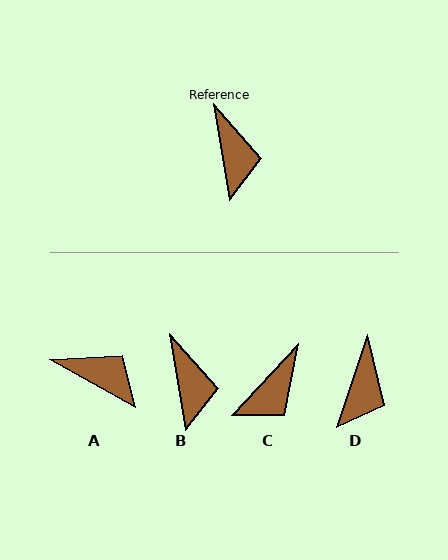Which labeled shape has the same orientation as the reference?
B.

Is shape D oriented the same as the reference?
No, it is off by about 28 degrees.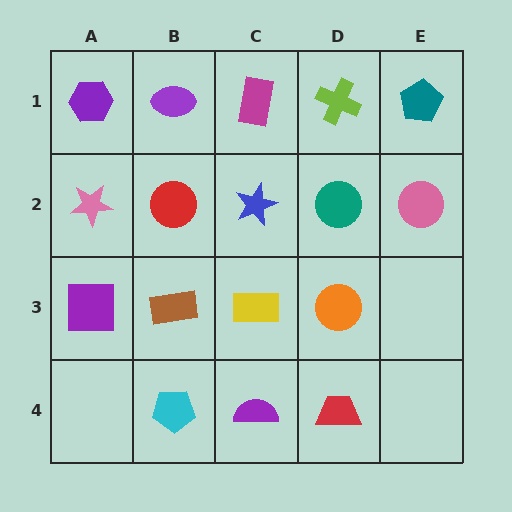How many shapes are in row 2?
5 shapes.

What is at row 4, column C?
A purple semicircle.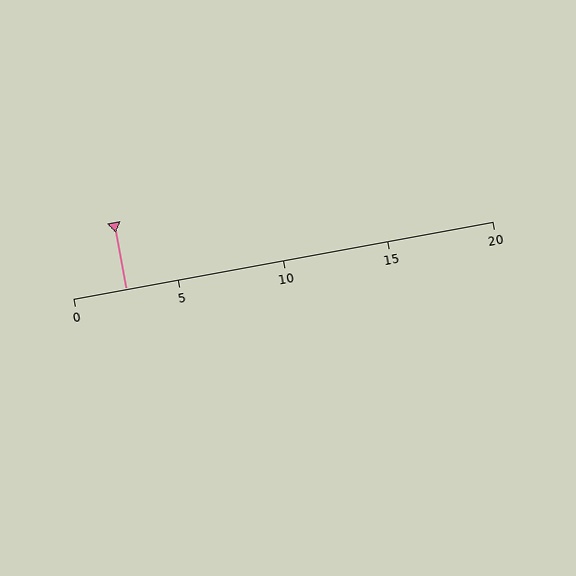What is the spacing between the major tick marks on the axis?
The major ticks are spaced 5 apart.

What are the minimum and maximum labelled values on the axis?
The axis runs from 0 to 20.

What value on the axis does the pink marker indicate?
The marker indicates approximately 2.5.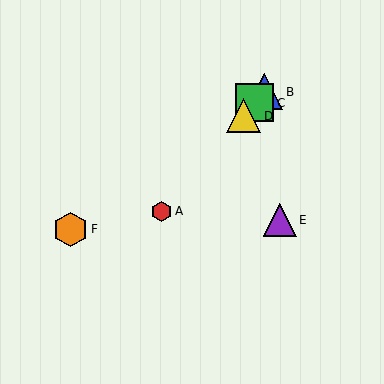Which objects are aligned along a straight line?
Objects A, B, C, D are aligned along a straight line.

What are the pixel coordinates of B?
Object B is at (264, 92).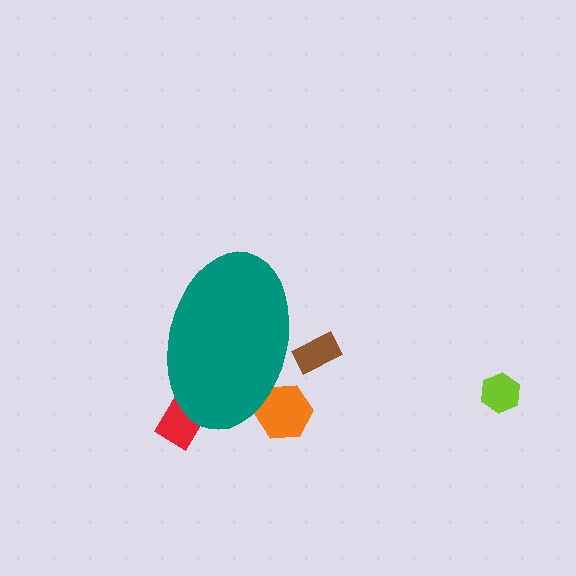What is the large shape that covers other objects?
A teal ellipse.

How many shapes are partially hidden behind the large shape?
3 shapes are partially hidden.